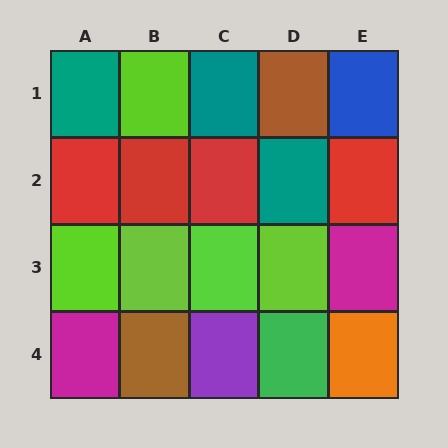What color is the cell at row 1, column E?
Blue.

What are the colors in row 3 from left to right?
Lime, lime, lime, lime, magenta.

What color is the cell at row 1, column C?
Teal.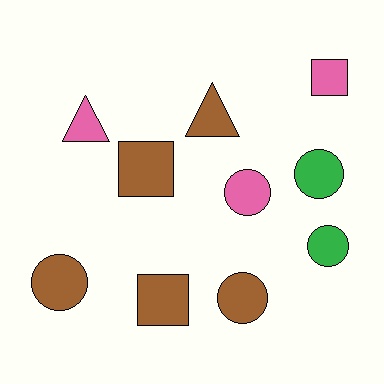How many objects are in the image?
There are 10 objects.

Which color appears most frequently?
Brown, with 5 objects.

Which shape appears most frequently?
Circle, with 5 objects.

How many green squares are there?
There are no green squares.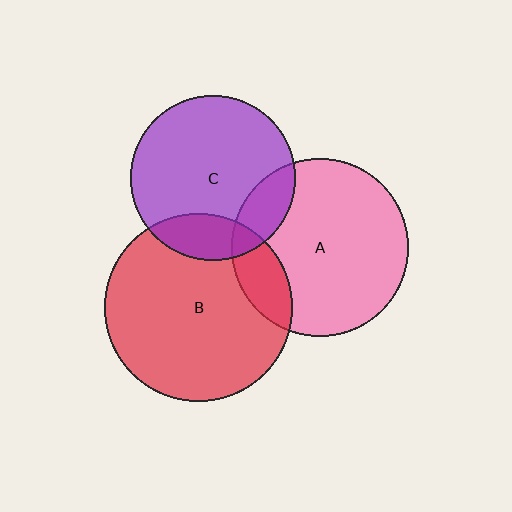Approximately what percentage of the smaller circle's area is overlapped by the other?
Approximately 20%.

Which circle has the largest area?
Circle B (red).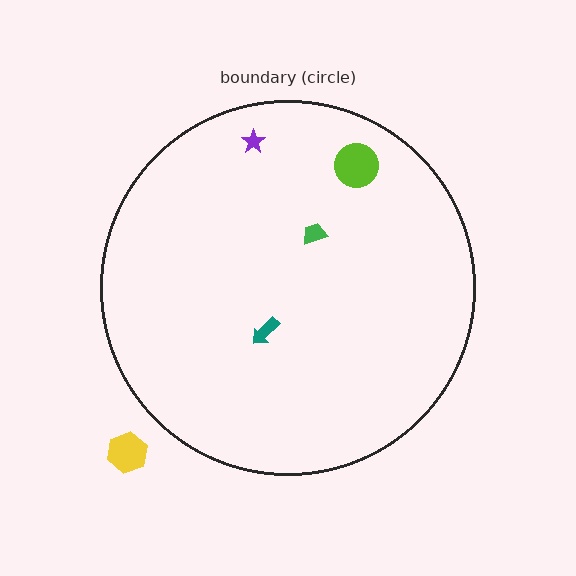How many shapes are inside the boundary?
4 inside, 1 outside.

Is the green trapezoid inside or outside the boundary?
Inside.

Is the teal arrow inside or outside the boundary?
Inside.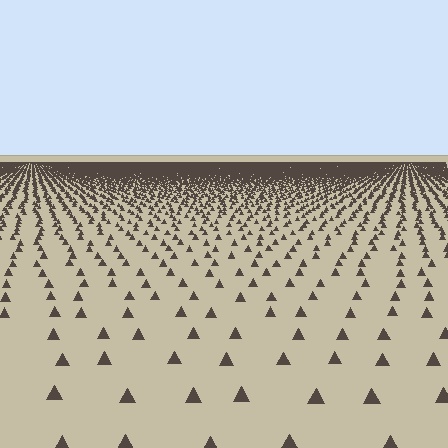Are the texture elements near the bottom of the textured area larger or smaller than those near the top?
Larger. Near the bottom, elements are closer to the viewer and appear at a bigger on-screen size.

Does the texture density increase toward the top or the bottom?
Density increases toward the top.